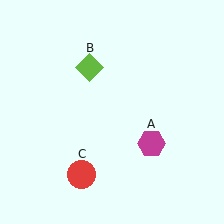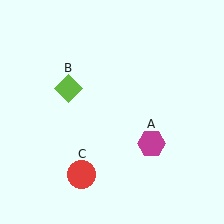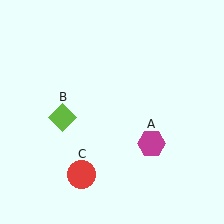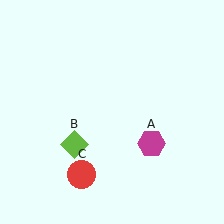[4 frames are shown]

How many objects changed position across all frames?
1 object changed position: lime diamond (object B).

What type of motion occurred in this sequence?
The lime diamond (object B) rotated counterclockwise around the center of the scene.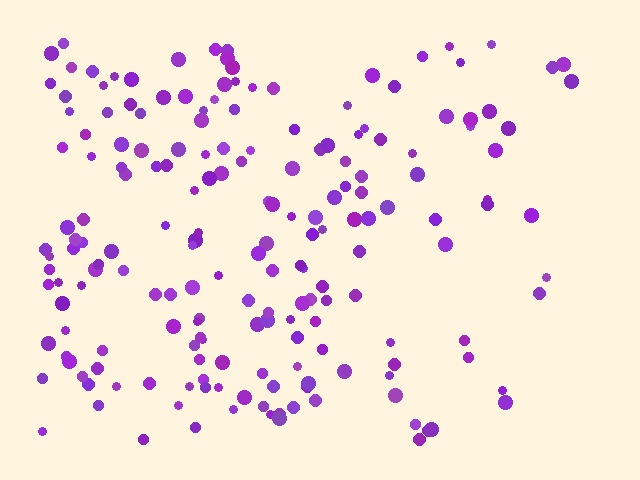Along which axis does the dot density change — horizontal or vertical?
Horizontal.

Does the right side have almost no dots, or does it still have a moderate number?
Still a moderate number, just noticeably fewer than the left.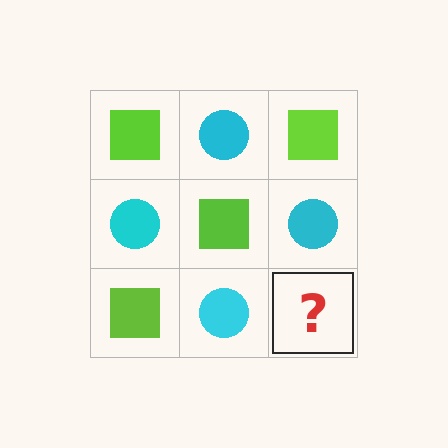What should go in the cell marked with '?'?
The missing cell should contain a lime square.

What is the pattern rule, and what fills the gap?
The rule is that it alternates lime square and cyan circle in a checkerboard pattern. The gap should be filled with a lime square.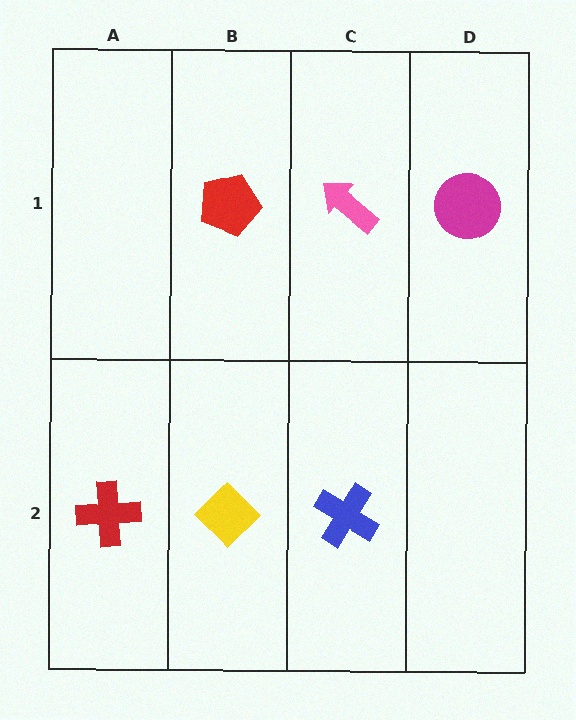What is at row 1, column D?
A magenta circle.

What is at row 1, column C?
A pink arrow.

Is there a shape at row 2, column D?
No, that cell is empty.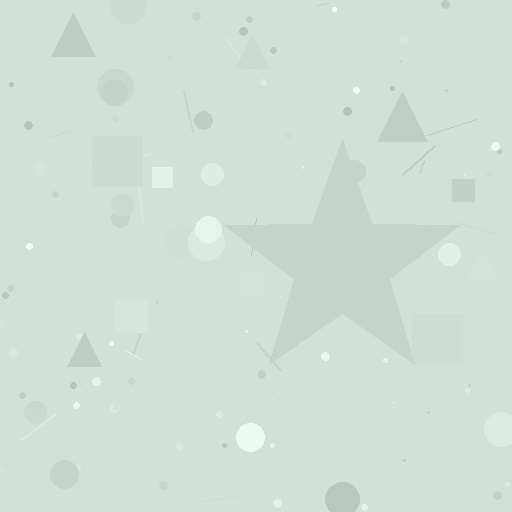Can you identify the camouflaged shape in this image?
The camouflaged shape is a star.